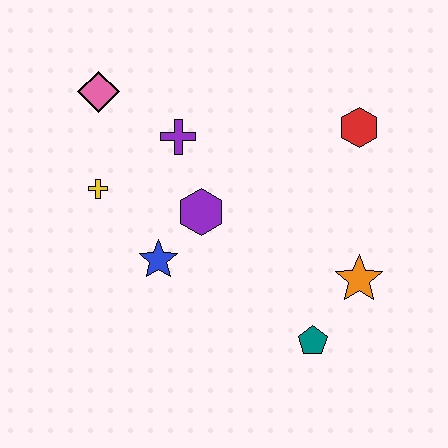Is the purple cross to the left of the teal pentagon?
Yes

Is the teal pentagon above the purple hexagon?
No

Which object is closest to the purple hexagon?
The blue star is closest to the purple hexagon.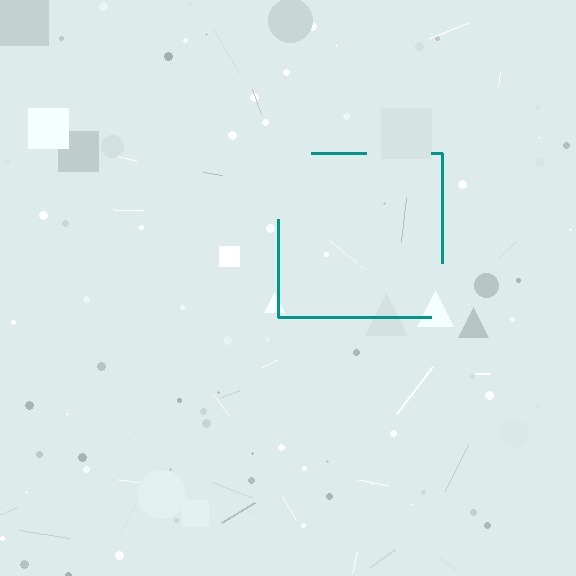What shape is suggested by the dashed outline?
The dashed outline suggests a square.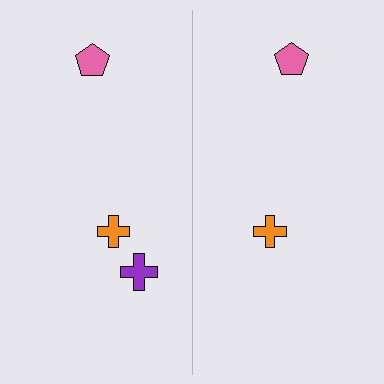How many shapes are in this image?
There are 5 shapes in this image.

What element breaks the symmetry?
A purple cross is missing from the right side.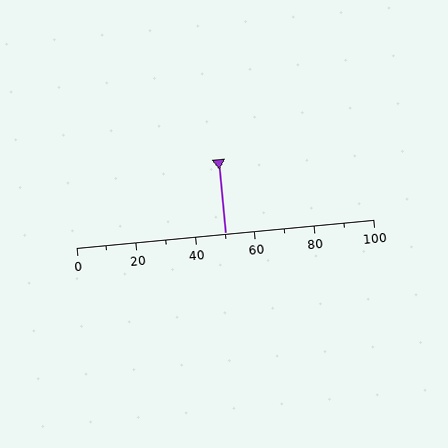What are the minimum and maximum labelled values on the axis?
The axis runs from 0 to 100.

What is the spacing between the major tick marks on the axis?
The major ticks are spaced 20 apart.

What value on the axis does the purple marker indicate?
The marker indicates approximately 50.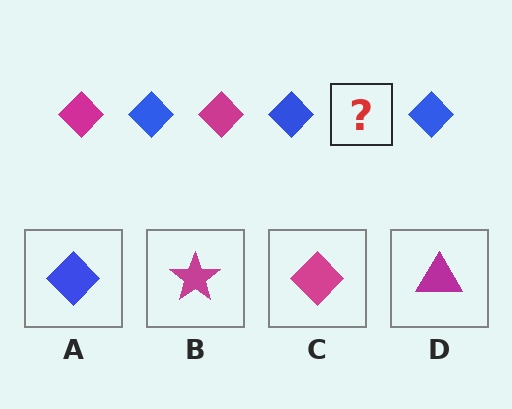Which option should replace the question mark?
Option C.